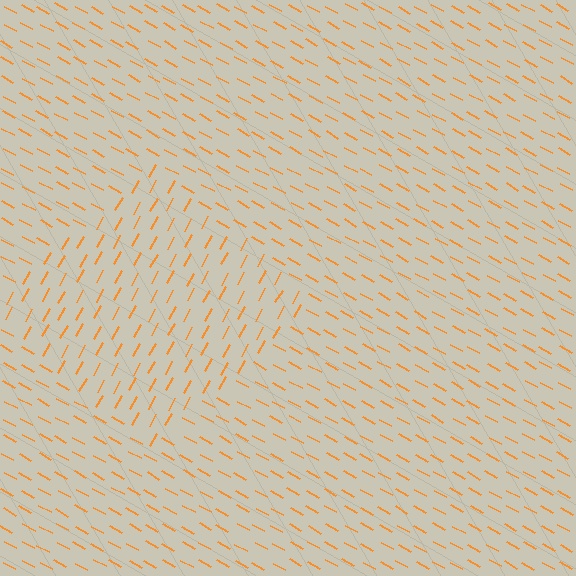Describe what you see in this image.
The image is filled with small orange line segments. A diamond region in the image has lines oriented differently from the surrounding lines, creating a visible texture boundary.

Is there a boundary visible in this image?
Yes, there is a texture boundary formed by a change in line orientation.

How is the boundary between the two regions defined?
The boundary is defined purely by a change in line orientation (approximately 90 degrees difference). All lines are the same color and thickness.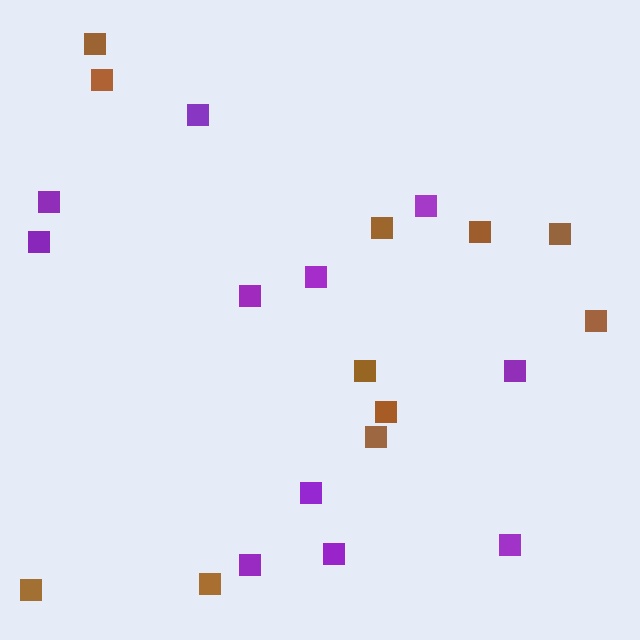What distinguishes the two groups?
There are 2 groups: one group of brown squares (11) and one group of purple squares (11).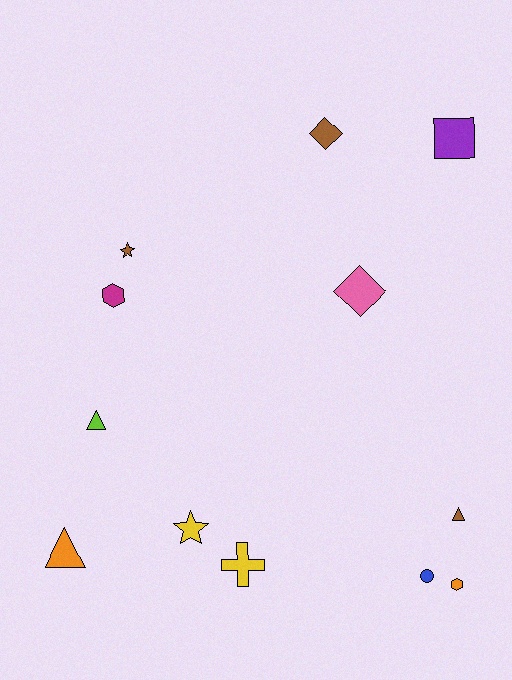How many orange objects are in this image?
There are 2 orange objects.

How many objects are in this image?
There are 12 objects.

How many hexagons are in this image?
There are 2 hexagons.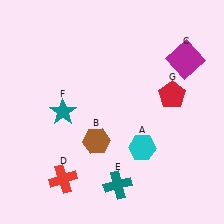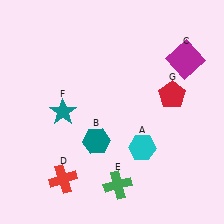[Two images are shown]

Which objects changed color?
B changed from brown to teal. E changed from teal to green.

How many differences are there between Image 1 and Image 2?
There are 2 differences between the two images.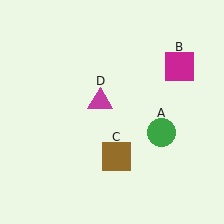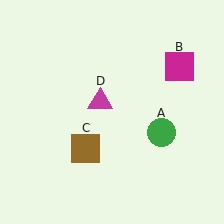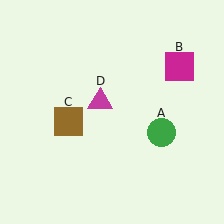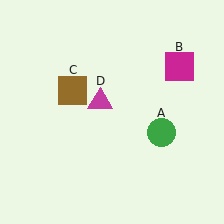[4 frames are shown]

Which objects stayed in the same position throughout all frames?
Green circle (object A) and magenta square (object B) and magenta triangle (object D) remained stationary.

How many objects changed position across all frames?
1 object changed position: brown square (object C).